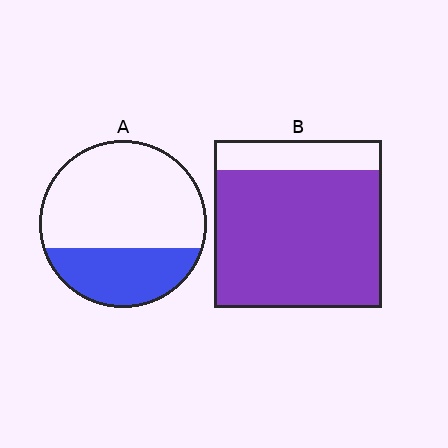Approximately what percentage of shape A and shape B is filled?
A is approximately 30% and B is approximately 80%.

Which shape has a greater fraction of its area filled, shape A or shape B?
Shape B.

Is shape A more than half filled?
No.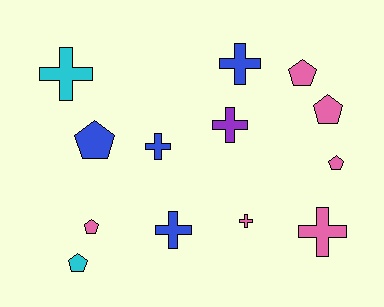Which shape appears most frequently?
Cross, with 7 objects.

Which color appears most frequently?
Pink, with 6 objects.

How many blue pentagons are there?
There is 1 blue pentagon.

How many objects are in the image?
There are 13 objects.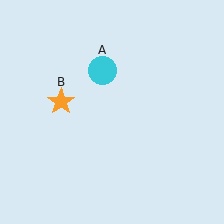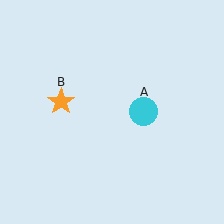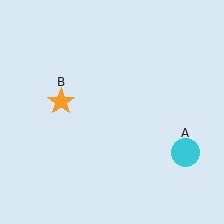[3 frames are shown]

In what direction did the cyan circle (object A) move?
The cyan circle (object A) moved down and to the right.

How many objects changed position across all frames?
1 object changed position: cyan circle (object A).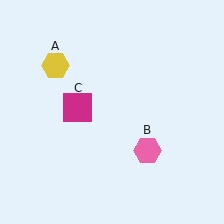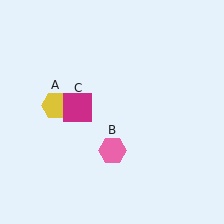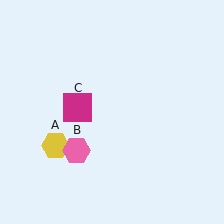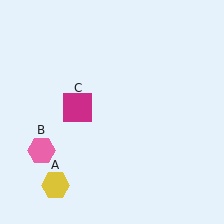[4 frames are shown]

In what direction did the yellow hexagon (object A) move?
The yellow hexagon (object A) moved down.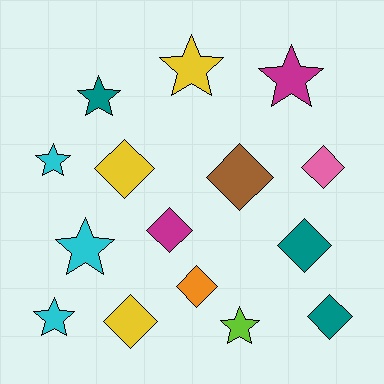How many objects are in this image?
There are 15 objects.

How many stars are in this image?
There are 7 stars.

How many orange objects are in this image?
There is 1 orange object.